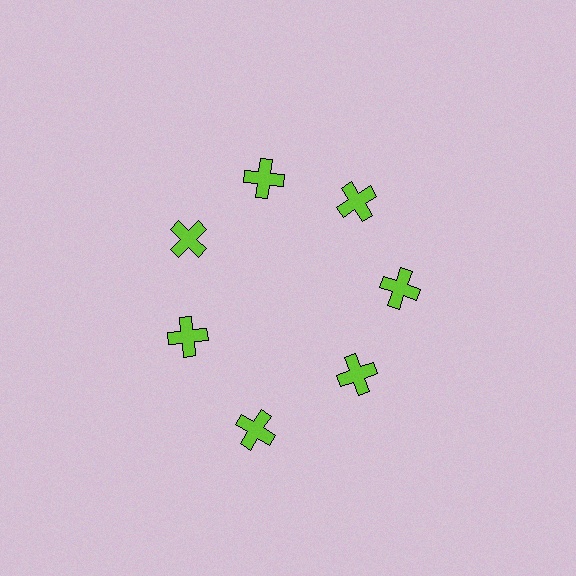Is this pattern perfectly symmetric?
No. The 7 lime crosses are arranged in a ring, but one element near the 6 o'clock position is pushed outward from the center, breaking the 7-fold rotational symmetry.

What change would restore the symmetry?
The symmetry would be restored by moving it inward, back onto the ring so that all 7 crosses sit at equal angles and equal distance from the center.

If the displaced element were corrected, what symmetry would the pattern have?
It would have 7-fold rotational symmetry — the pattern would map onto itself every 51 degrees.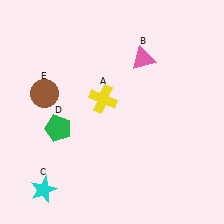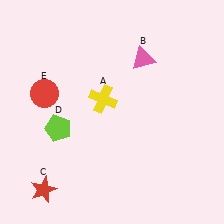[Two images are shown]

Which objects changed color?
C changed from cyan to red. D changed from green to lime. E changed from brown to red.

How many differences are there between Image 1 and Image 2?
There are 3 differences between the two images.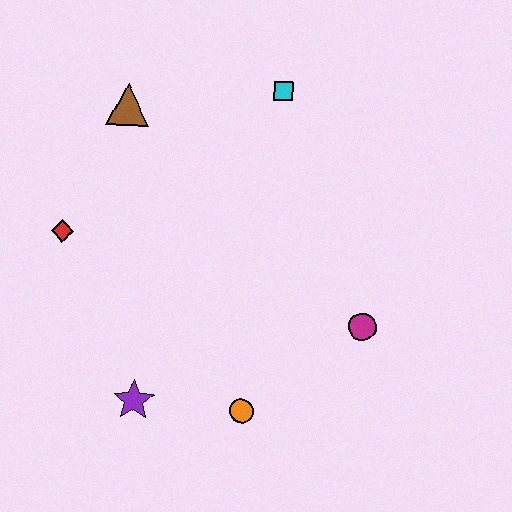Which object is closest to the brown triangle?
The red diamond is closest to the brown triangle.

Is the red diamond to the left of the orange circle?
Yes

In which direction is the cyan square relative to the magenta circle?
The cyan square is above the magenta circle.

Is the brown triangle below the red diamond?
No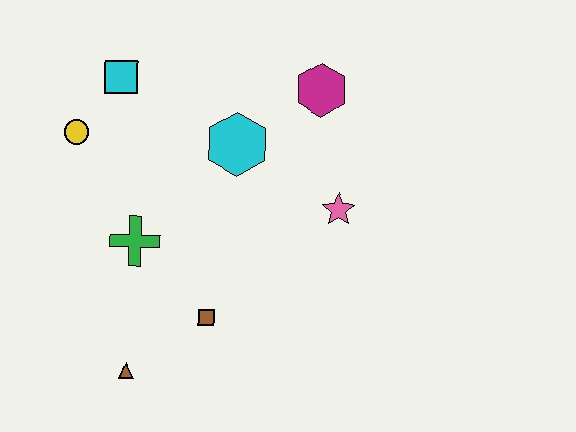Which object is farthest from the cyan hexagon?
The brown triangle is farthest from the cyan hexagon.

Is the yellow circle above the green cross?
Yes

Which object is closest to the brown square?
The brown triangle is closest to the brown square.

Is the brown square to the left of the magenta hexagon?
Yes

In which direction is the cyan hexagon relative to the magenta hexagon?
The cyan hexagon is to the left of the magenta hexagon.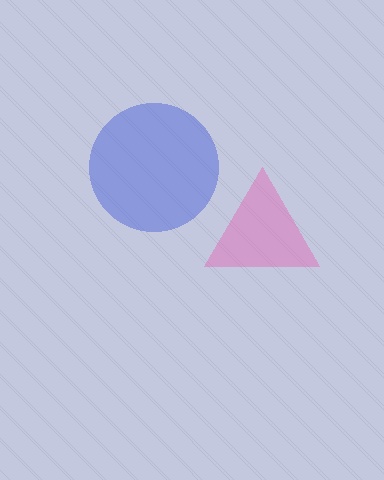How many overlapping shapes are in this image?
There are 2 overlapping shapes in the image.